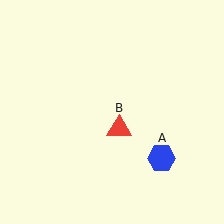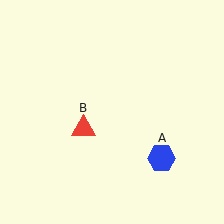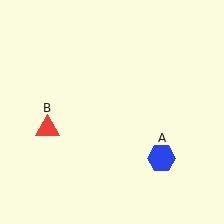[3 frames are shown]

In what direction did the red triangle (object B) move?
The red triangle (object B) moved left.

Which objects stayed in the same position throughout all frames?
Blue hexagon (object A) remained stationary.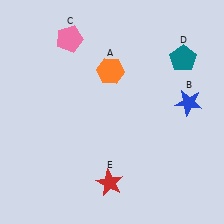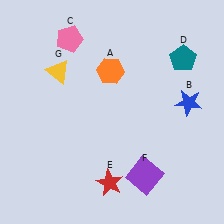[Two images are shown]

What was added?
A purple square (F), a yellow triangle (G) were added in Image 2.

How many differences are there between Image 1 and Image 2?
There are 2 differences between the two images.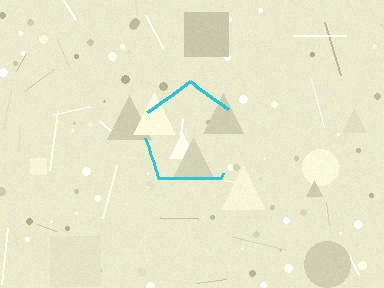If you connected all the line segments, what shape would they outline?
They would outline a pentagon.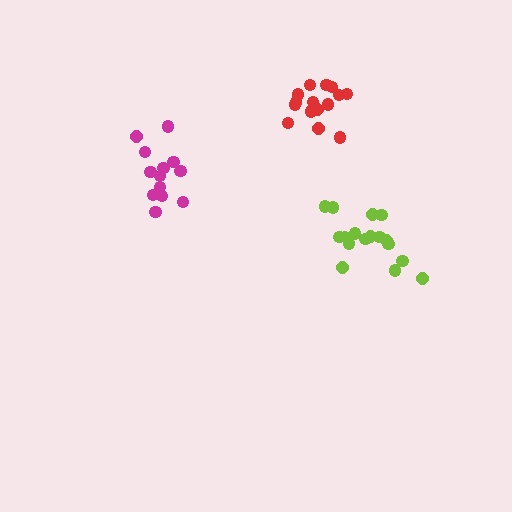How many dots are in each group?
Group 1: 17 dots, Group 2: 13 dots, Group 3: 15 dots (45 total).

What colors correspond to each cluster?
The clusters are colored: lime, magenta, red.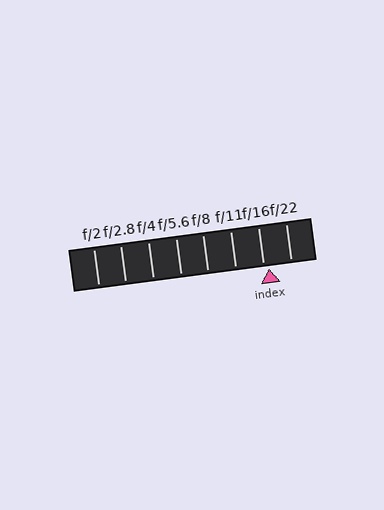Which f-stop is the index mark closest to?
The index mark is closest to f/16.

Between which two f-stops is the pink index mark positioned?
The index mark is between f/16 and f/22.